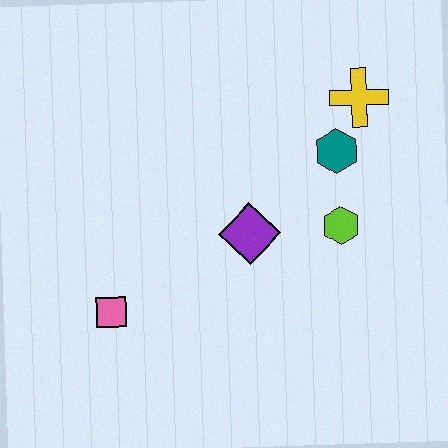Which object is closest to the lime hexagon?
The teal hexagon is closest to the lime hexagon.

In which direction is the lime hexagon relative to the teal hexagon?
The lime hexagon is below the teal hexagon.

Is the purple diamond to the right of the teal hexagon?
No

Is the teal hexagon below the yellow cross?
Yes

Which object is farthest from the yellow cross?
The pink square is farthest from the yellow cross.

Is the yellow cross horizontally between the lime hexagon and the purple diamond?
No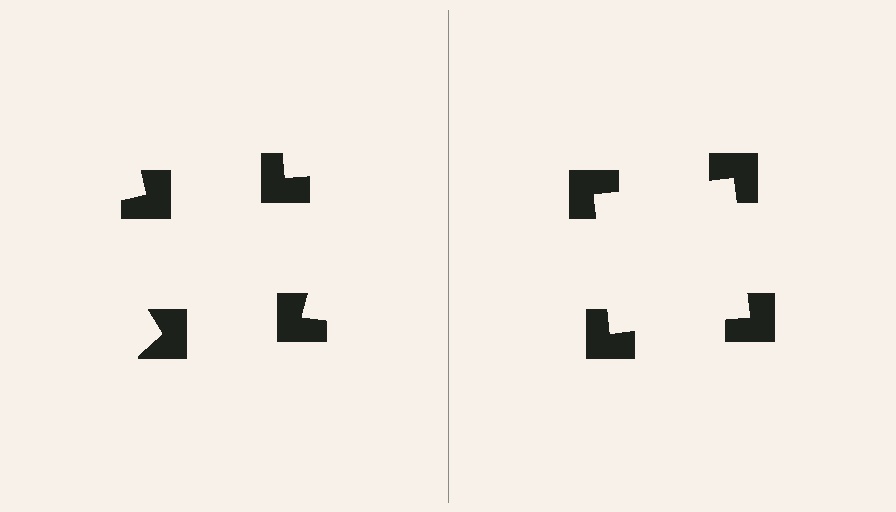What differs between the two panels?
The notched squares are positioned identically on both sides; only the wedge orientations differ. On the right they align to a square; on the left they are misaligned.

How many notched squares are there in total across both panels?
8 — 4 on each side.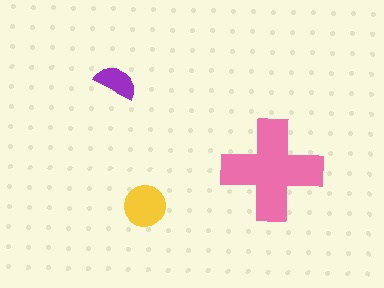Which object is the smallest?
The purple semicircle.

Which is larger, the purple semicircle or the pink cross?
The pink cross.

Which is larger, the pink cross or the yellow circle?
The pink cross.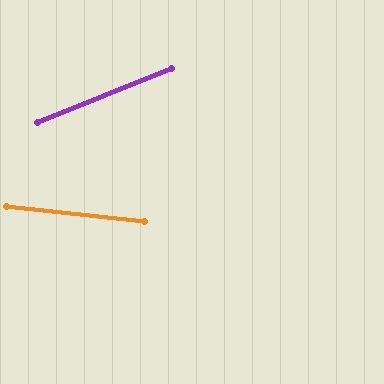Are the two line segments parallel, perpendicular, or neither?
Neither parallel nor perpendicular — they differ by about 28°.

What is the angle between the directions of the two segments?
Approximately 28 degrees.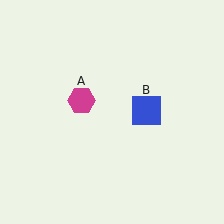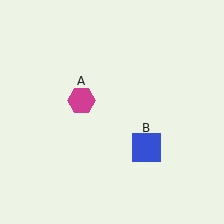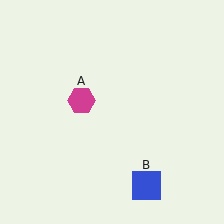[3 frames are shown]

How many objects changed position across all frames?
1 object changed position: blue square (object B).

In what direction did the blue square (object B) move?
The blue square (object B) moved down.